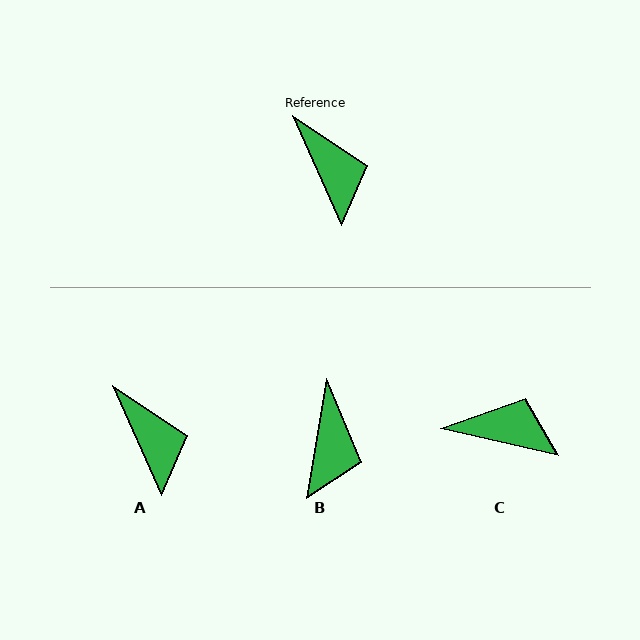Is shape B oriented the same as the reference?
No, it is off by about 34 degrees.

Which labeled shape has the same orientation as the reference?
A.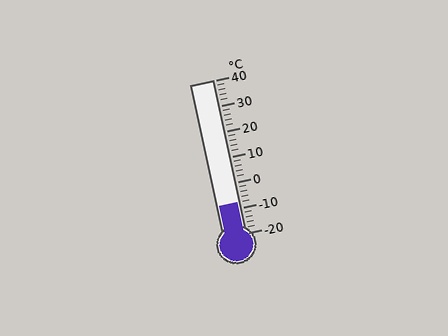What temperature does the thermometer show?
The thermometer shows approximately -8°C.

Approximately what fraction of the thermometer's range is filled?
The thermometer is filled to approximately 20% of its range.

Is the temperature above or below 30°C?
The temperature is below 30°C.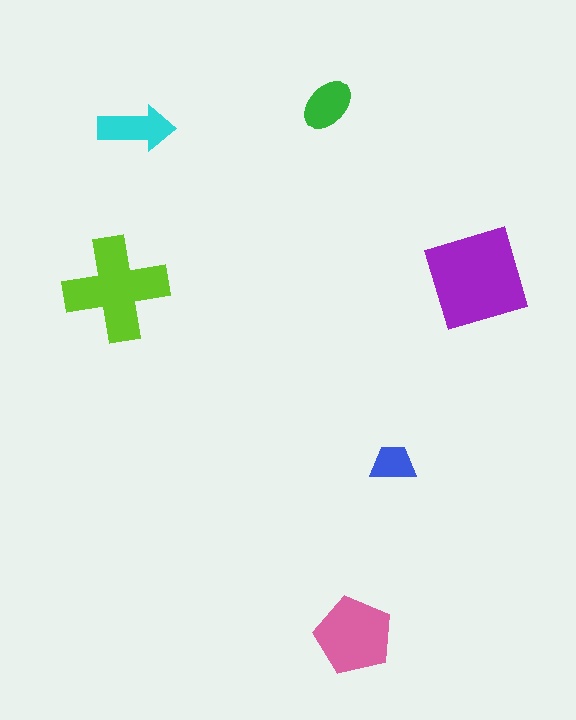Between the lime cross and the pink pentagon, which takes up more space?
The lime cross.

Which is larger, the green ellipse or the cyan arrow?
The cyan arrow.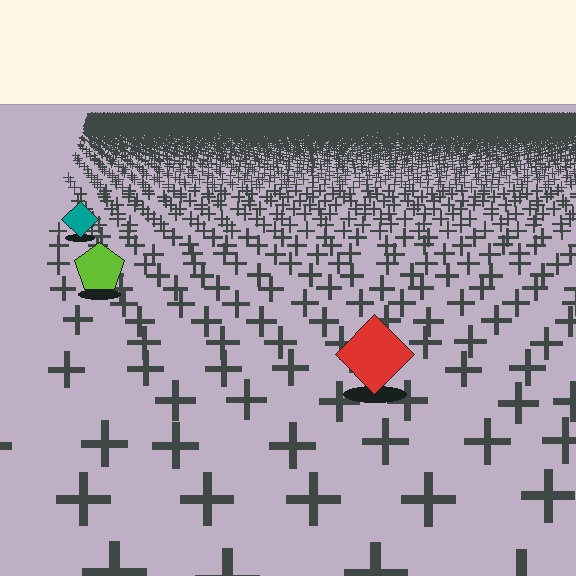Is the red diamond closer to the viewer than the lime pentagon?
Yes. The red diamond is closer — you can tell from the texture gradient: the ground texture is coarser near it.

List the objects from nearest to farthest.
From nearest to farthest: the red diamond, the lime pentagon, the teal diamond.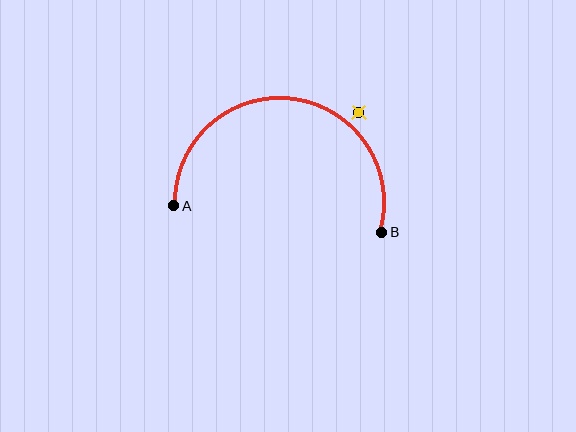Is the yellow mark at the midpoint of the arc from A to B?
No — the yellow mark does not lie on the arc at all. It sits slightly outside the curve.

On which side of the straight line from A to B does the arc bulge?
The arc bulges above the straight line connecting A and B.